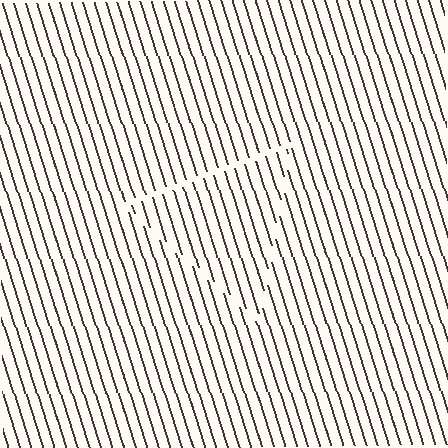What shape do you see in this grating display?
An illusory triangle. The interior of the shape contains the same grating, shifted by half a period — the contour is defined by the phase discontinuity where line-ends from the inner and outer gratings abut.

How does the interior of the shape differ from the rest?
The interior of the shape contains the same grating, shifted by half a period — the contour is defined by the phase discontinuity where line-ends from the inner and outer gratings abut.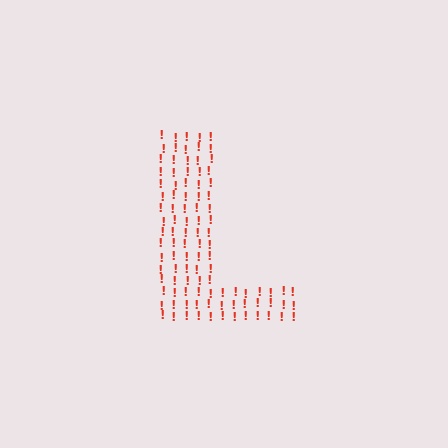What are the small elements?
The small elements are exclamation marks.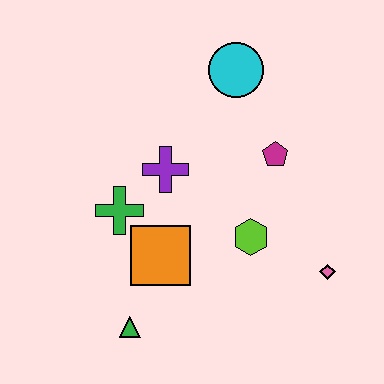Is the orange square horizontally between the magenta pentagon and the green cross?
Yes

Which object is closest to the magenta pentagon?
The lime hexagon is closest to the magenta pentagon.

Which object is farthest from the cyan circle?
The green triangle is farthest from the cyan circle.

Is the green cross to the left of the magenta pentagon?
Yes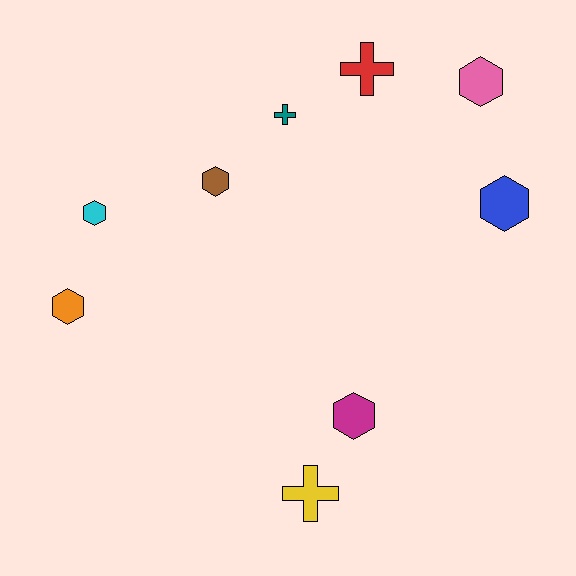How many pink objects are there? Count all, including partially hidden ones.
There is 1 pink object.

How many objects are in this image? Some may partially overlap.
There are 9 objects.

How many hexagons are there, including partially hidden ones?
There are 6 hexagons.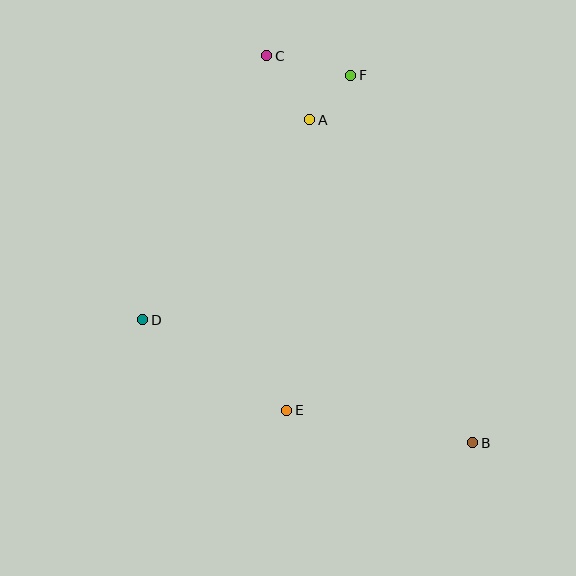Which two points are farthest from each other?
Points B and C are farthest from each other.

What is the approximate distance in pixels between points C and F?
The distance between C and F is approximately 86 pixels.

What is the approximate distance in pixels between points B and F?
The distance between B and F is approximately 387 pixels.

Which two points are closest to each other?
Points A and F are closest to each other.